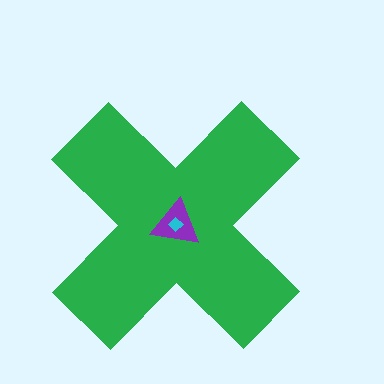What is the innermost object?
The cyan diamond.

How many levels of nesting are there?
3.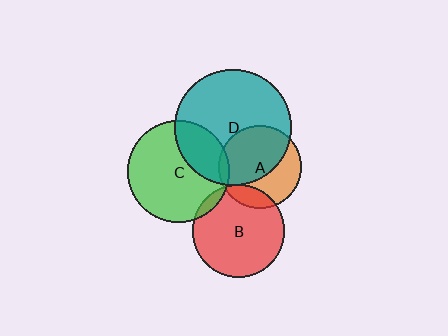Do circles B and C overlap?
Yes.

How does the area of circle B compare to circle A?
Approximately 1.3 times.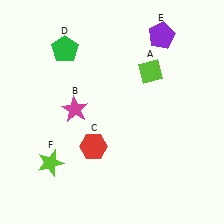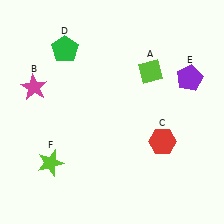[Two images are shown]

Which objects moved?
The objects that moved are: the magenta star (B), the red hexagon (C), the purple pentagon (E).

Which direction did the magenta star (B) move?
The magenta star (B) moved left.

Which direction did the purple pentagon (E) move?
The purple pentagon (E) moved down.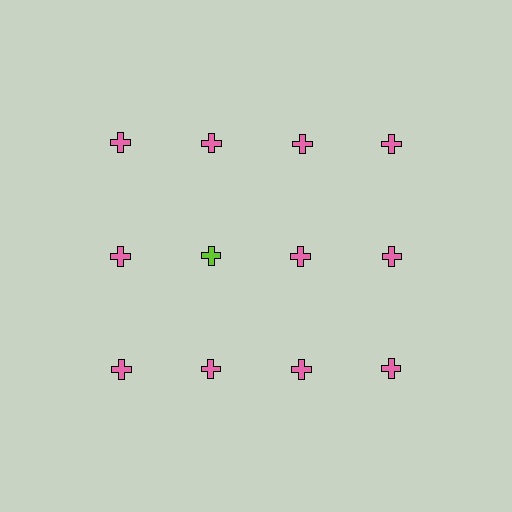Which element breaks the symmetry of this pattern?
The lime cross in the second row, second from left column breaks the symmetry. All other shapes are pink crosses.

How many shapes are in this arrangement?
There are 12 shapes arranged in a grid pattern.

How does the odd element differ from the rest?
It has a different color: lime instead of pink.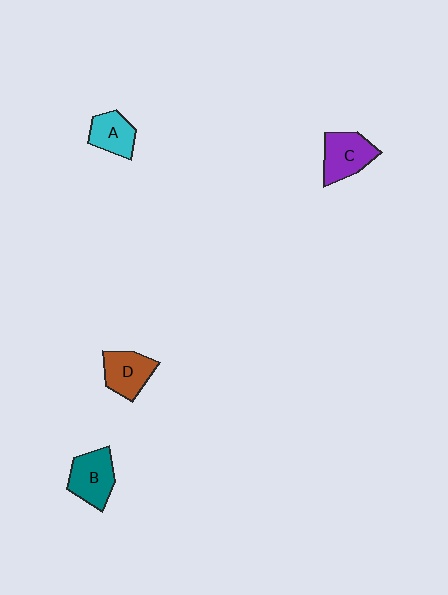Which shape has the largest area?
Shape C (purple).